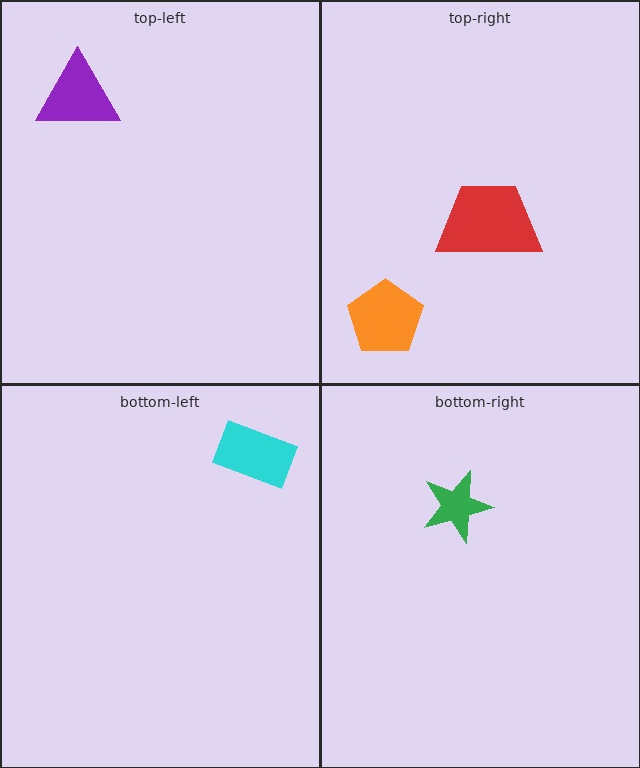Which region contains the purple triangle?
The top-left region.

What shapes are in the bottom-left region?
The cyan rectangle.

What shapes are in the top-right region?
The orange pentagon, the red trapezoid.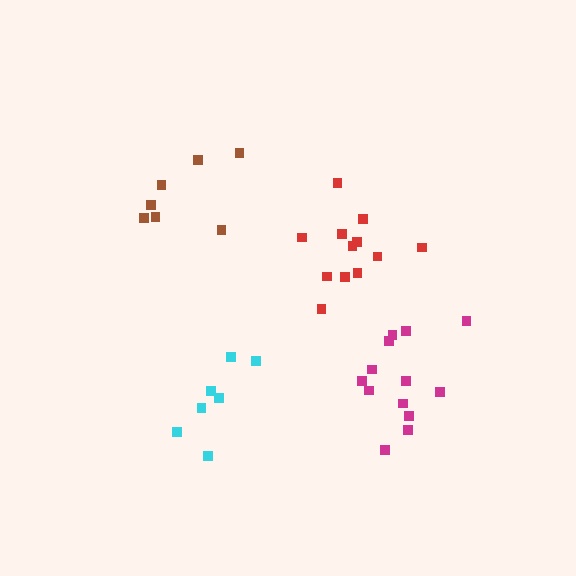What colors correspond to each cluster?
The clusters are colored: cyan, red, brown, magenta.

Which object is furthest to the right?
The magenta cluster is rightmost.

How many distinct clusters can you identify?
There are 4 distinct clusters.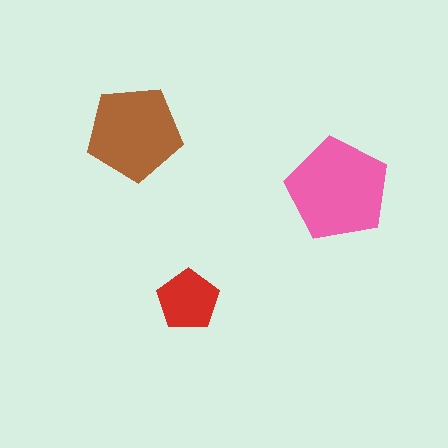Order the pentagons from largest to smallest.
the pink one, the brown one, the red one.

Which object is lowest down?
The red pentagon is bottommost.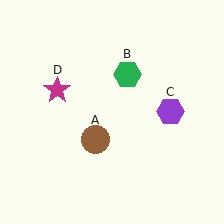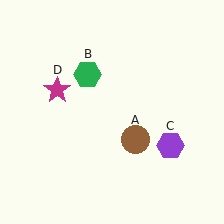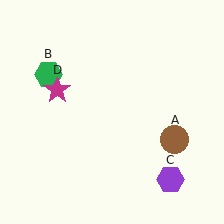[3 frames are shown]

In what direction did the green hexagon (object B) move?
The green hexagon (object B) moved left.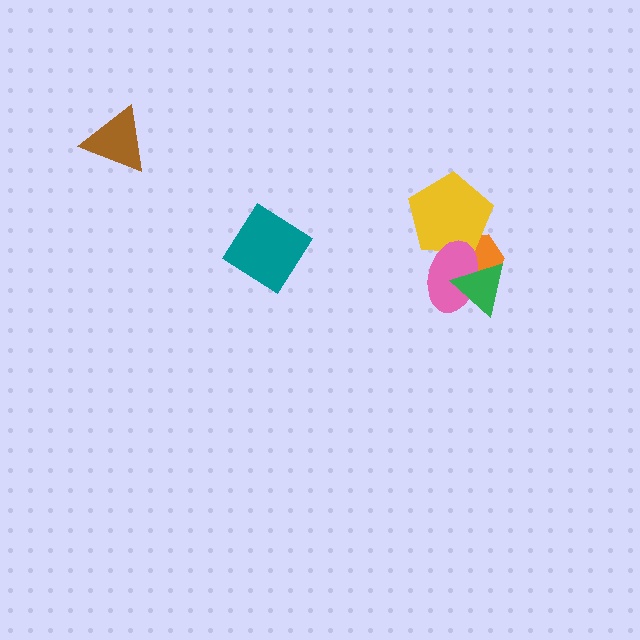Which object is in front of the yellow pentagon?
The pink ellipse is in front of the yellow pentagon.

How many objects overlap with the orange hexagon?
3 objects overlap with the orange hexagon.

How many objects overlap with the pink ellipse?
3 objects overlap with the pink ellipse.